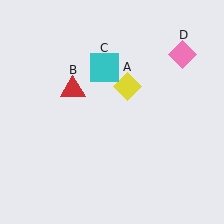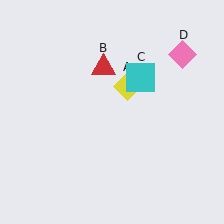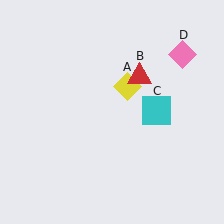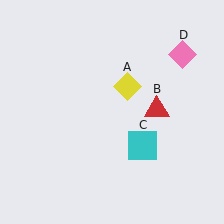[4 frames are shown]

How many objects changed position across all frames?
2 objects changed position: red triangle (object B), cyan square (object C).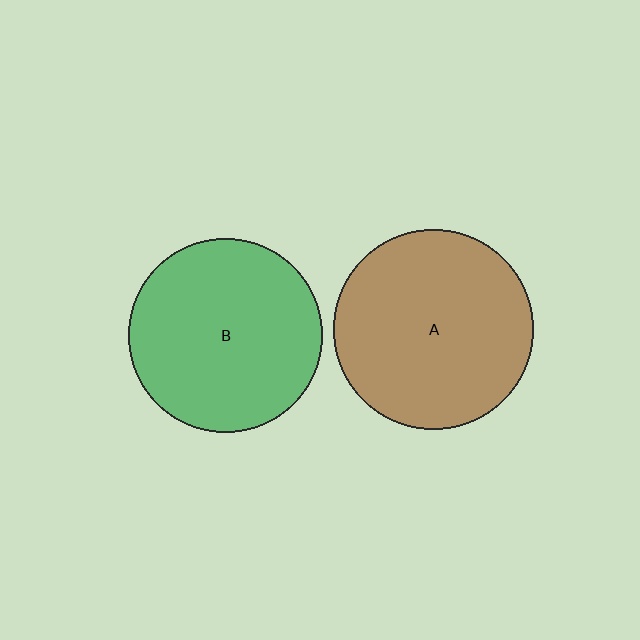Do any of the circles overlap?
No, none of the circles overlap.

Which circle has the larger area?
Circle A (brown).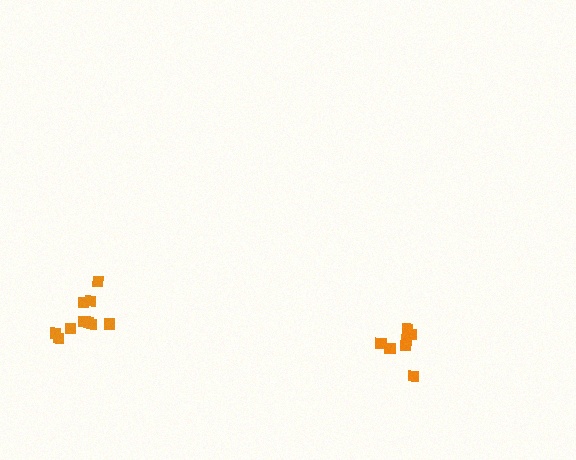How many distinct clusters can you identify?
There are 2 distinct clusters.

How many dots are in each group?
Group 1: 7 dots, Group 2: 10 dots (17 total).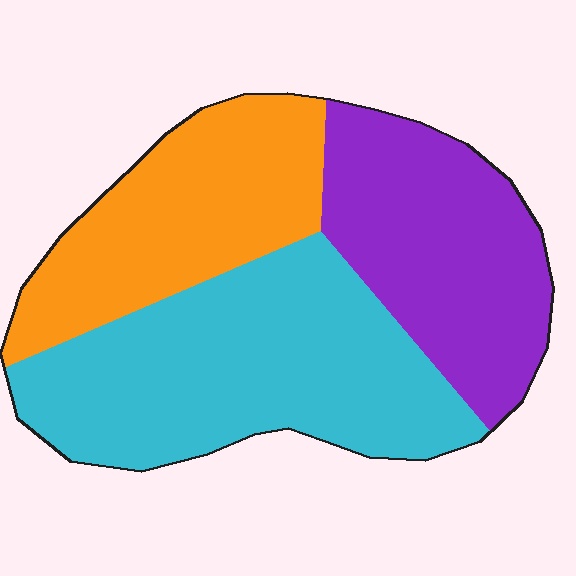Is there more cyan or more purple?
Cyan.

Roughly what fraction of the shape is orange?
Orange covers 28% of the shape.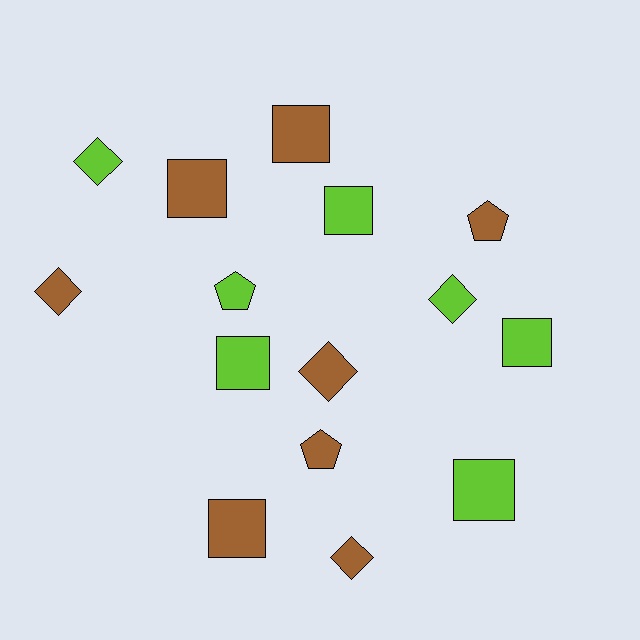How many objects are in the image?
There are 15 objects.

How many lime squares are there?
There are 4 lime squares.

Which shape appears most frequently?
Square, with 7 objects.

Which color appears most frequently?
Brown, with 8 objects.